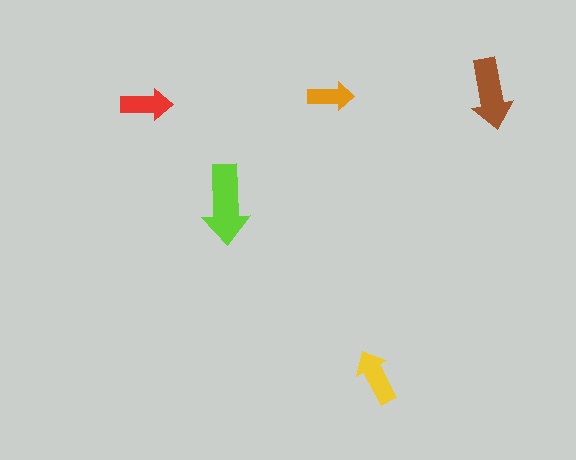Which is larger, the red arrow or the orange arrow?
The red one.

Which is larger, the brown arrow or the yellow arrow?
The brown one.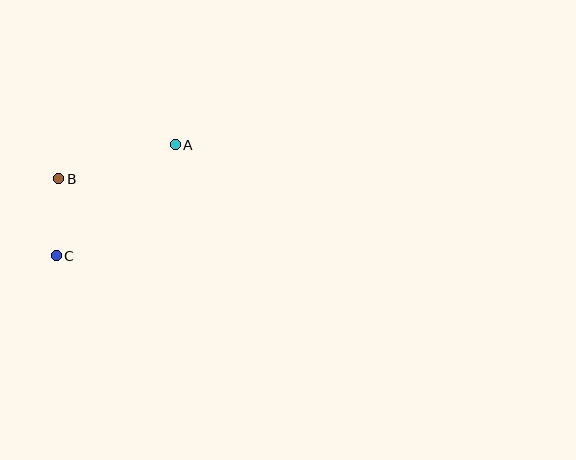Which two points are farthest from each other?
Points A and C are farthest from each other.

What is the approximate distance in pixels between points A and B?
The distance between A and B is approximately 122 pixels.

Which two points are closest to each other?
Points B and C are closest to each other.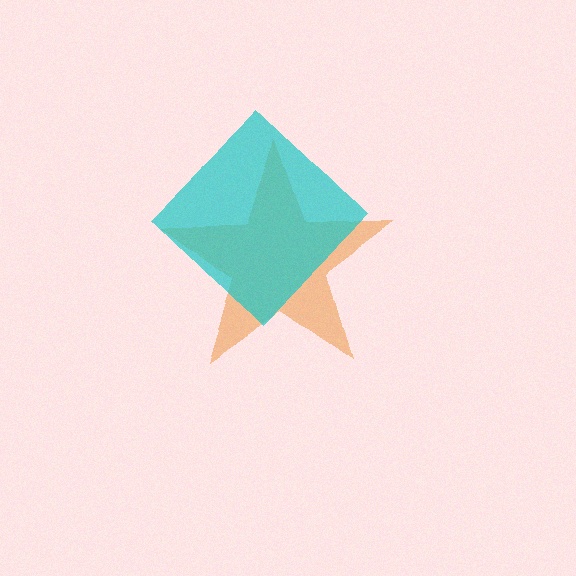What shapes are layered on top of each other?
The layered shapes are: an orange star, a cyan diamond.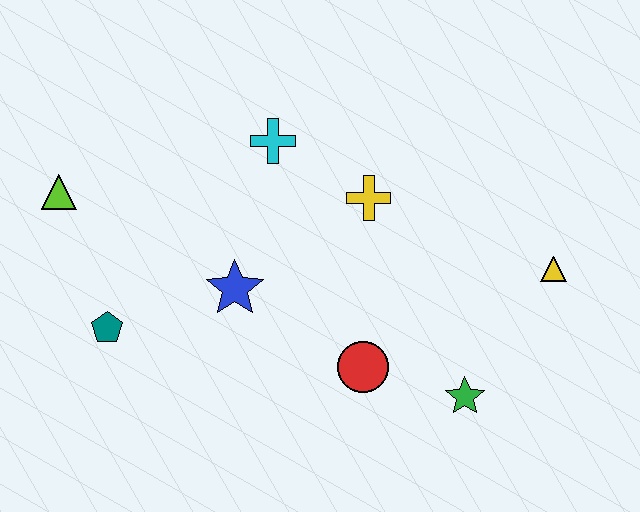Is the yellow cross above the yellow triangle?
Yes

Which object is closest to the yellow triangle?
The green star is closest to the yellow triangle.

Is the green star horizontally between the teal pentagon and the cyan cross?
No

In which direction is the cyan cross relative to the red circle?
The cyan cross is above the red circle.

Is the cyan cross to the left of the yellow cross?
Yes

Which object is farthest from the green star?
The lime triangle is farthest from the green star.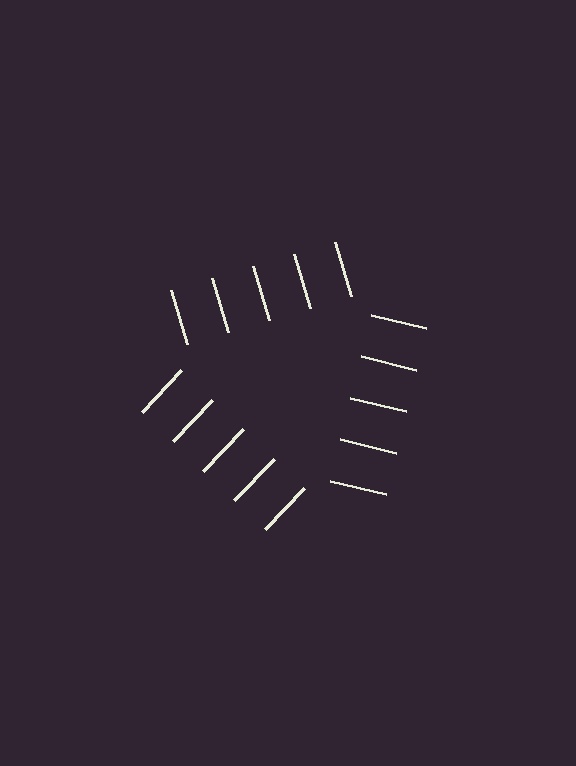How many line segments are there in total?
15 — 5 along each of the 3 edges.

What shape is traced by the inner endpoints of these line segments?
An illusory triangle — the line segments terminate on its edges but no continuous stroke is drawn.